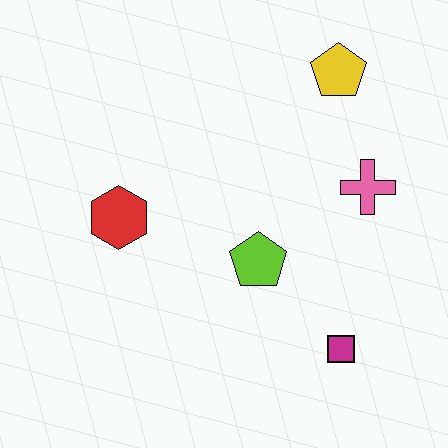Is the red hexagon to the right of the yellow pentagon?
No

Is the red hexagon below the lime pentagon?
No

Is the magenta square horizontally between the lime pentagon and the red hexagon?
No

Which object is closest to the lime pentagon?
The magenta square is closest to the lime pentagon.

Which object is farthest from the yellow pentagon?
The magenta square is farthest from the yellow pentagon.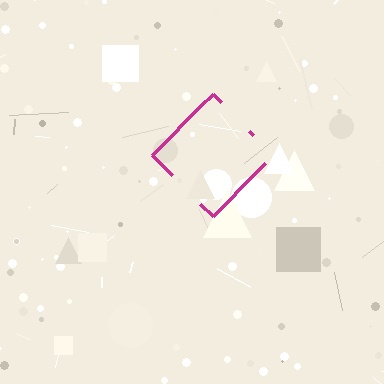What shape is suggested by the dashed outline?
The dashed outline suggests a diamond.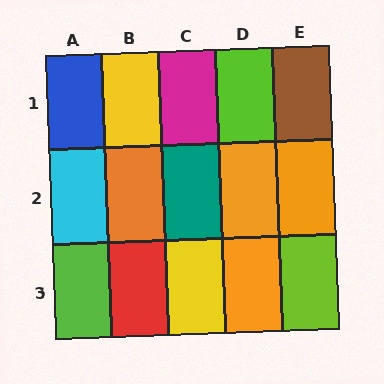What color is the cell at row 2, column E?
Orange.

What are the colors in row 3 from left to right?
Lime, red, yellow, orange, lime.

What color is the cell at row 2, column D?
Orange.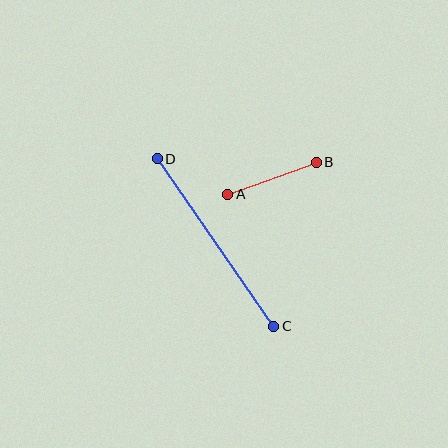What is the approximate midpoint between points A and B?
The midpoint is at approximately (272, 178) pixels.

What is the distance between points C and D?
The distance is approximately 204 pixels.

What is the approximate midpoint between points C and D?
The midpoint is at approximately (215, 243) pixels.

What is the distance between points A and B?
The distance is approximately 94 pixels.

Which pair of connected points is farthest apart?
Points C and D are farthest apart.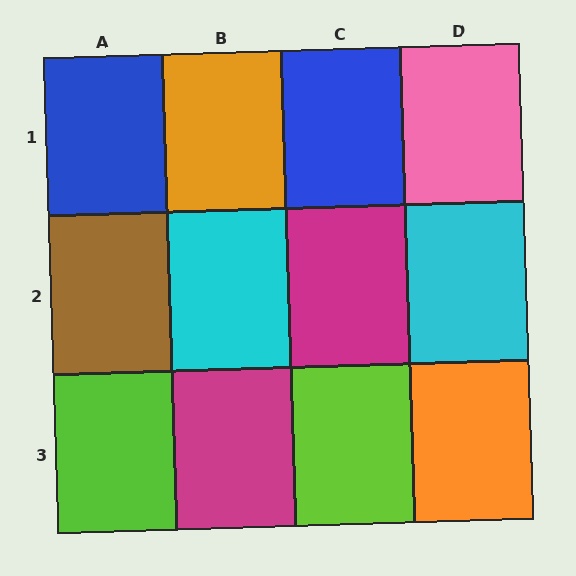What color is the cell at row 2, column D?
Cyan.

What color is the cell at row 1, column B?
Orange.